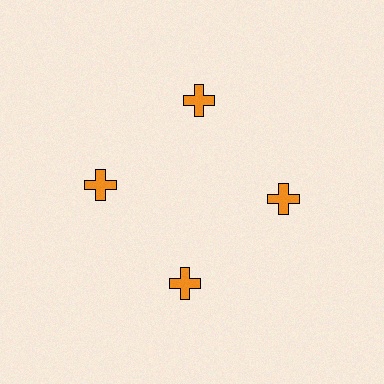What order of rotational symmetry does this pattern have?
This pattern has 4-fold rotational symmetry.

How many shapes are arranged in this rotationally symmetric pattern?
There are 4 shapes, arranged in 4 groups of 1.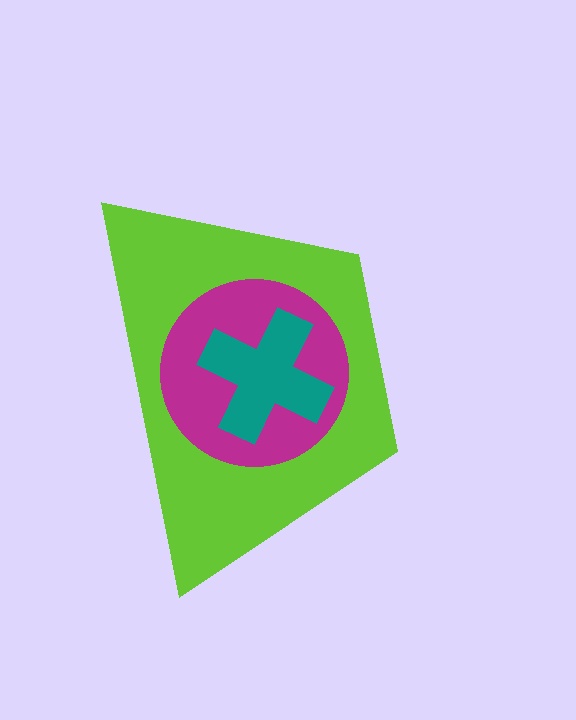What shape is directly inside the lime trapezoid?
The magenta circle.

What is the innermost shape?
The teal cross.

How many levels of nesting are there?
3.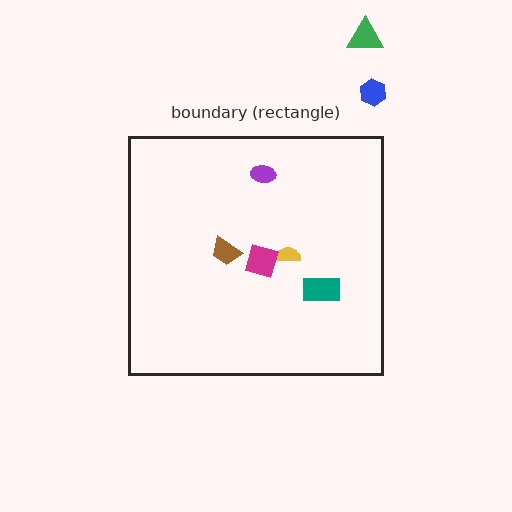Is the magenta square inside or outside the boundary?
Inside.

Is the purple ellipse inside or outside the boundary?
Inside.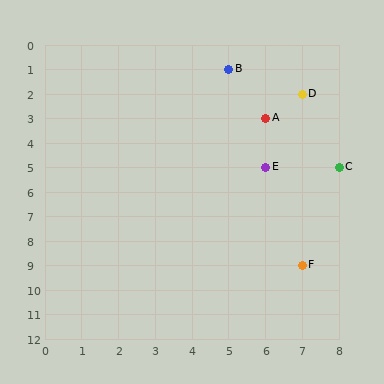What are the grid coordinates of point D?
Point D is at grid coordinates (7, 2).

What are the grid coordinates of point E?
Point E is at grid coordinates (6, 5).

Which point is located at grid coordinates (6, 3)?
Point A is at (6, 3).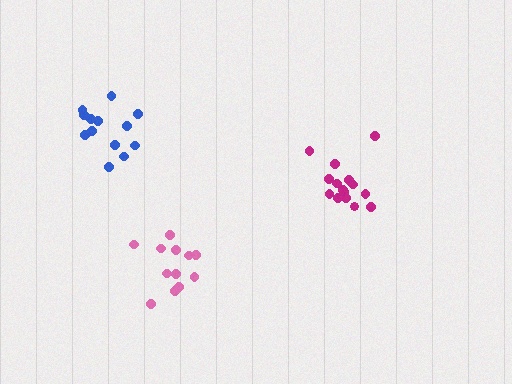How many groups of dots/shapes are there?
There are 3 groups.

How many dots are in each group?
Group 1: 13 dots, Group 2: 15 dots, Group 3: 12 dots (40 total).